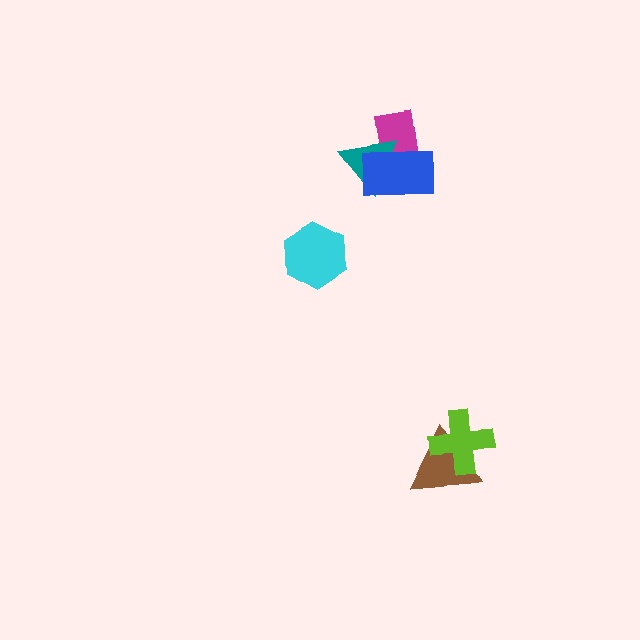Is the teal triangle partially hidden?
Yes, it is partially covered by another shape.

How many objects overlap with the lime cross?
1 object overlaps with the lime cross.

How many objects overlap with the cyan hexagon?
0 objects overlap with the cyan hexagon.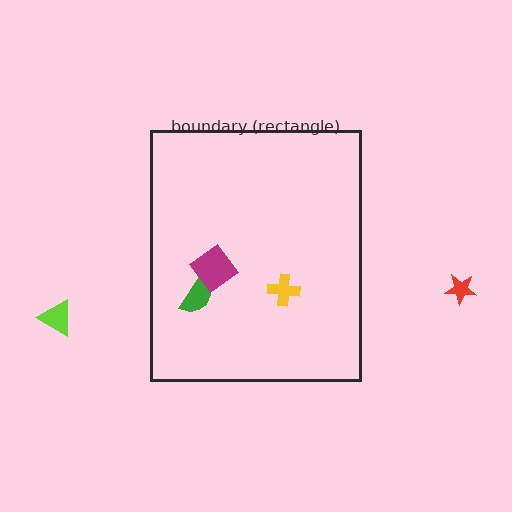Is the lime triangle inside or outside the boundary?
Outside.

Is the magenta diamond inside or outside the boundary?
Inside.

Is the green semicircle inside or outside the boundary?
Inside.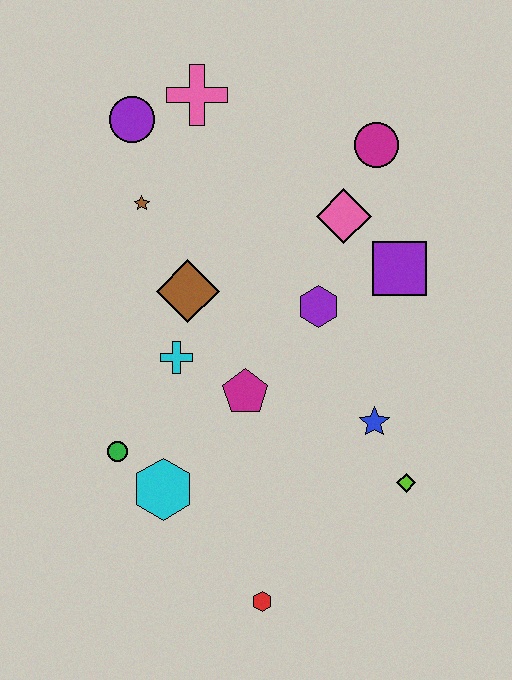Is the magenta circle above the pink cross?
No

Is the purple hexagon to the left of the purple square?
Yes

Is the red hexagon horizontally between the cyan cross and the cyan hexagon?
No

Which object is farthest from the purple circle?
The red hexagon is farthest from the purple circle.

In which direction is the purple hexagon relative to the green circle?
The purple hexagon is to the right of the green circle.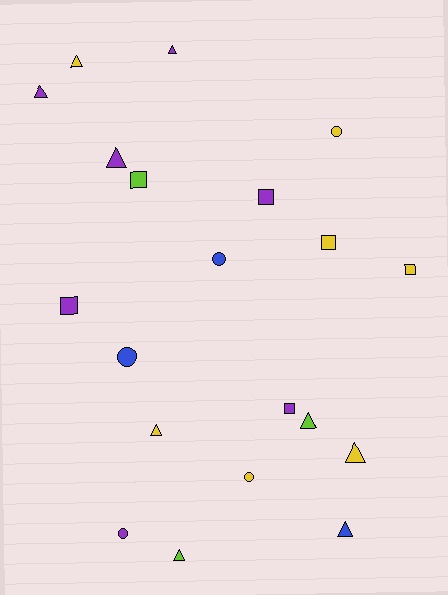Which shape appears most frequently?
Triangle, with 9 objects.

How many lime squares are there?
There is 1 lime square.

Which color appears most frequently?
Yellow, with 7 objects.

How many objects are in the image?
There are 20 objects.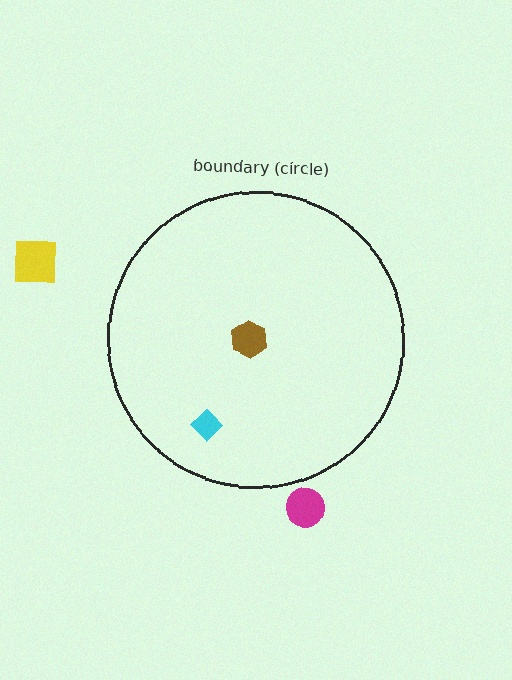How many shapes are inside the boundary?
2 inside, 2 outside.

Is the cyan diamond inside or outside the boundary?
Inside.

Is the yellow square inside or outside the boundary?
Outside.